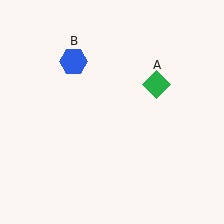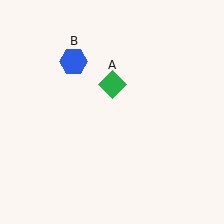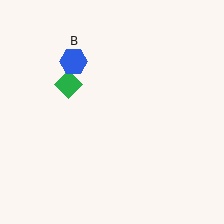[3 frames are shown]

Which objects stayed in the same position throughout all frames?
Blue hexagon (object B) remained stationary.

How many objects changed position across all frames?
1 object changed position: green diamond (object A).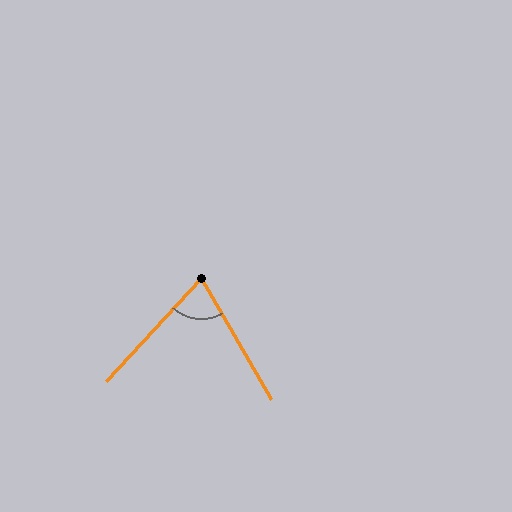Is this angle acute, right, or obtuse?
It is acute.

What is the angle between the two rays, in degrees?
Approximately 73 degrees.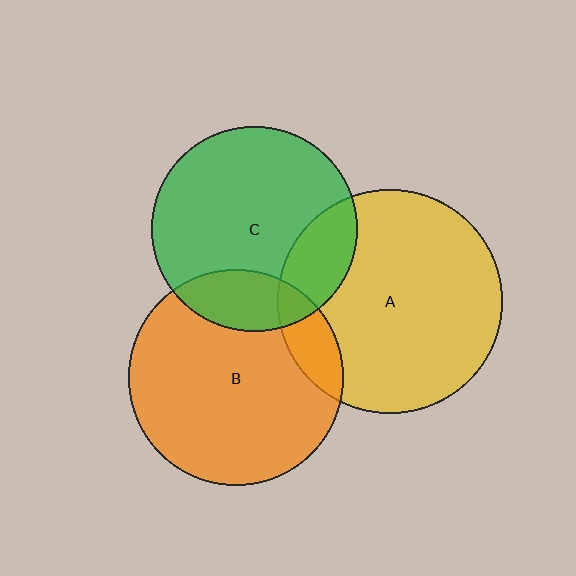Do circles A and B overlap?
Yes.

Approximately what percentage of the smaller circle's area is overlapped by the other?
Approximately 10%.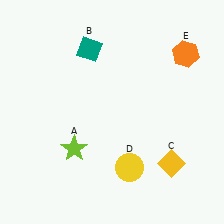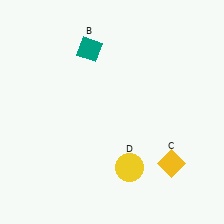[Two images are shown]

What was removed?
The orange hexagon (E), the lime star (A) were removed in Image 2.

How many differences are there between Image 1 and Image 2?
There are 2 differences between the two images.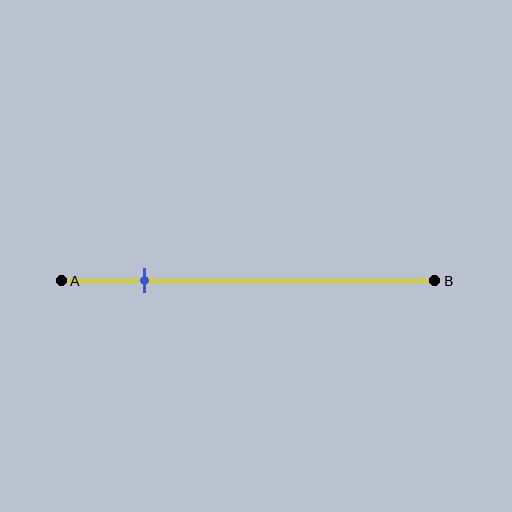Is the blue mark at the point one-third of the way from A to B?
No, the mark is at about 20% from A, not at the 33% one-third point.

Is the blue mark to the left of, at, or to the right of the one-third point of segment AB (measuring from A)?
The blue mark is to the left of the one-third point of segment AB.